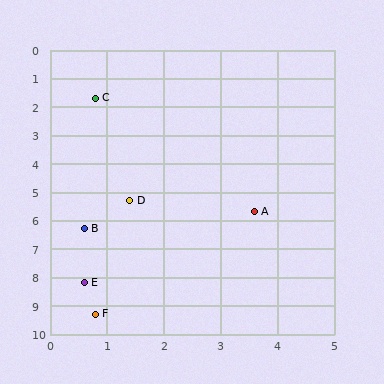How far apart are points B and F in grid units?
Points B and F are about 3.0 grid units apart.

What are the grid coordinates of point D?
Point D is at approximately (1.4, 5.3).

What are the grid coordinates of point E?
Point E is at approximately (0.6, 8.2).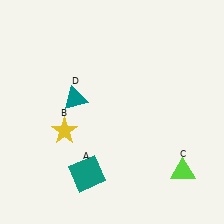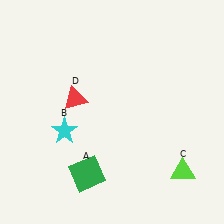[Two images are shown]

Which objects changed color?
A changed from teal to green. B changed from yellow to cyan. D changed from teal to red.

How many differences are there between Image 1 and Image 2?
There are 3 differences between the two images.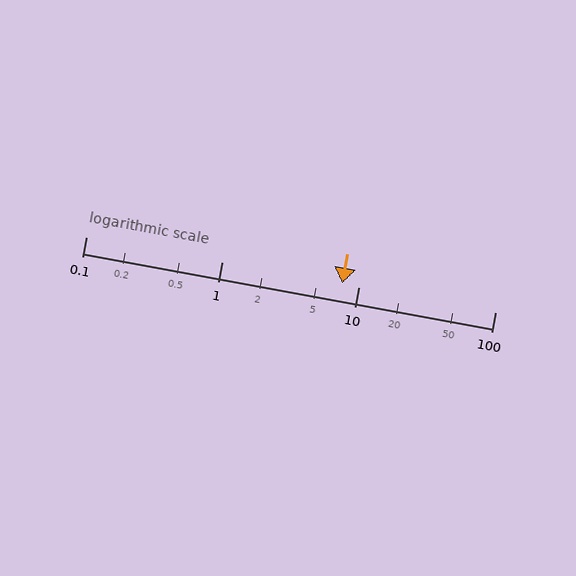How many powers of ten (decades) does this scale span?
The scale spans 3 decades, from 0.1 to 100.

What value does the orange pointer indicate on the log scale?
The pointer indicates approximately 7.5.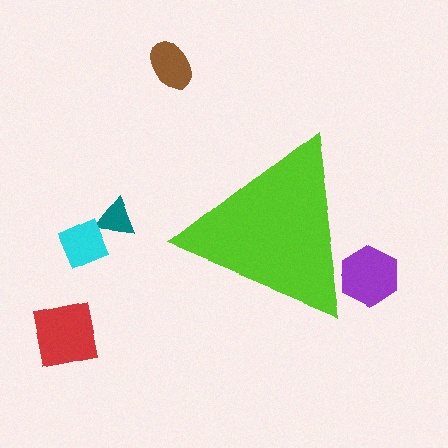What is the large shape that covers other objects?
A lime triangle.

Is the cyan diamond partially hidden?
No, the cyan diamond is fully visible.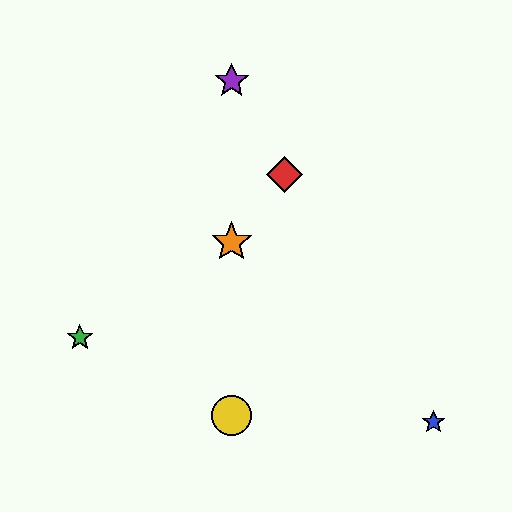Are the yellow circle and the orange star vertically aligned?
Yes, both are at x≈232.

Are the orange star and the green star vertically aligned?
No, the orange star is at x≈232 and the green star is at x≈80.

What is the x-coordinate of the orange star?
The orange star is at x≈232.